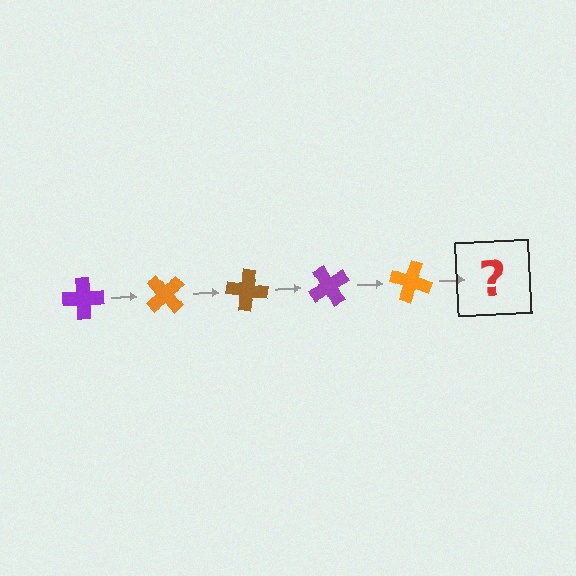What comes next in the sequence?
The next element should be a brown cross, rotated 250 degrees from the start.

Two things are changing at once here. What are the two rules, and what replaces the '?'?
The two rules are that it rotates 50 degrees each step and the color cycles through purple, orange, and brown. The '?' should be a brown cross, rotated 250 degrees from the start.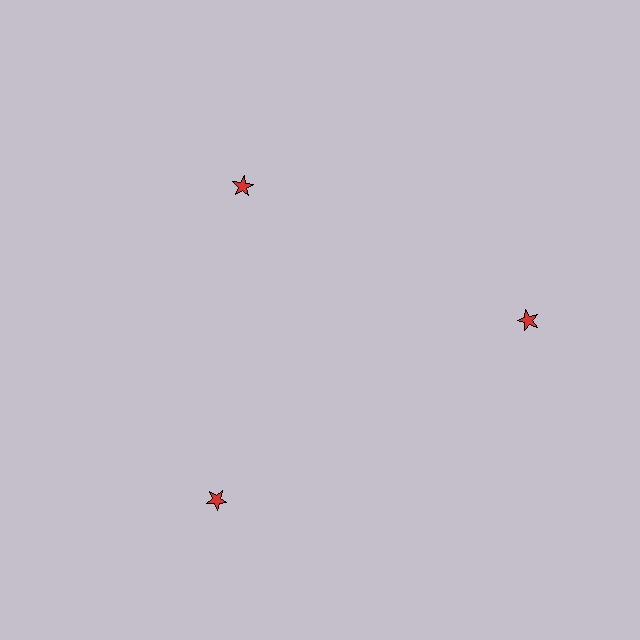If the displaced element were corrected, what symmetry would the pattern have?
It would have 3-fold rotational symmetry — the pattern would map onto itself every 120 degrees.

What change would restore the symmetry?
The symmetry would be restored by moving it outward, back onto the ring so that all 3 stars sit at equal angles and equal distance from the center.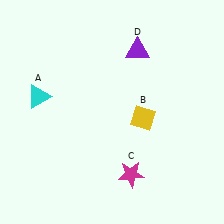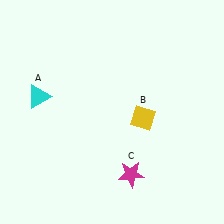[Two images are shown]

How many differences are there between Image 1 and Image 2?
There is 1 difference between the two images.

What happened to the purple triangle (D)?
The purple triangle (D) was removed in Image 2. It was in the top-right area of Image 1.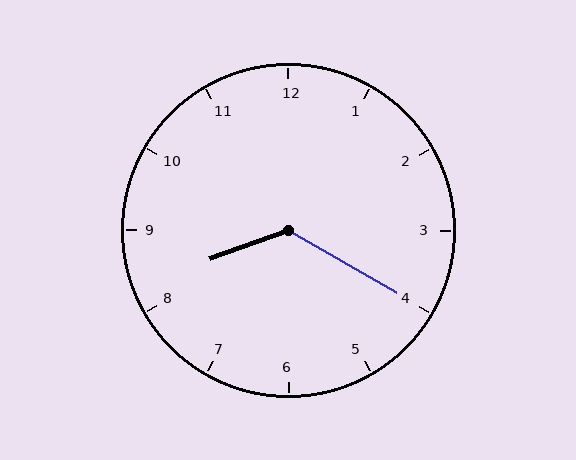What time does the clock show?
8:20.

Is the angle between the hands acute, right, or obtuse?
It is obtuse.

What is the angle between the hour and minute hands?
Approximately 130 degrees.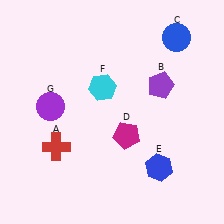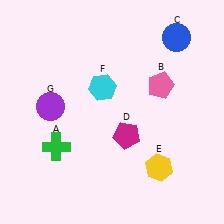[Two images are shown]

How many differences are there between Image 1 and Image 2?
There are 3 differences between the two images.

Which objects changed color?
A changed from red to green. B changed from purple to pink. E changed from blue to yellow.